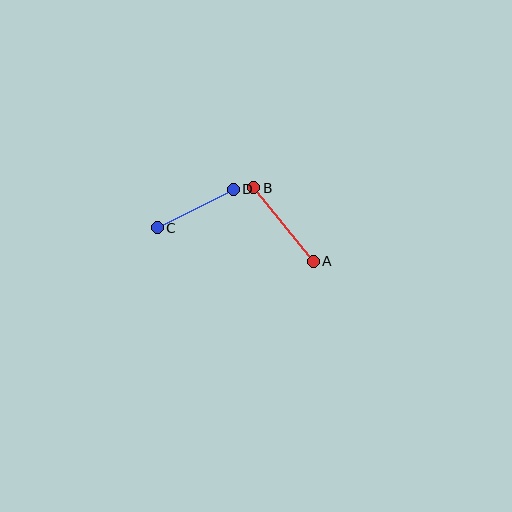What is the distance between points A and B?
The distance is approximately 95 pixels.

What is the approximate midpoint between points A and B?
The midpoint is at approximately (283, 225) pixels.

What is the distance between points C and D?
The distance is approximately 85 pixels.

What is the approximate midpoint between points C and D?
The midpoint is at approximately (195, 208) pixels.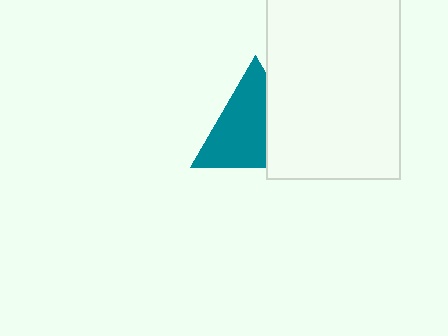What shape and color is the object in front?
The object in front is a white rectangle.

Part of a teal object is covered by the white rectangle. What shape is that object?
It is a triangle.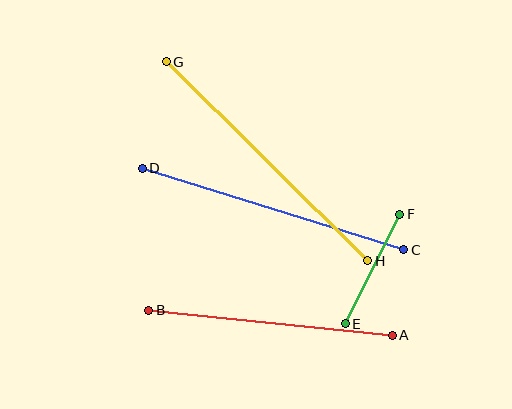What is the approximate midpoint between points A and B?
The midpoint is at approximately (271, 323) pixels.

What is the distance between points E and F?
The distance is approximately 122 pixels.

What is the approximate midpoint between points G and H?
The midpoint is at approximately (267, 161) pixels.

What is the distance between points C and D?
The distance is approximately 274 pixels.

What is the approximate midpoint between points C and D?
The midpoint is at approximately (273, 209) pixels.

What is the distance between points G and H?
The distance is approximately 283 pixels.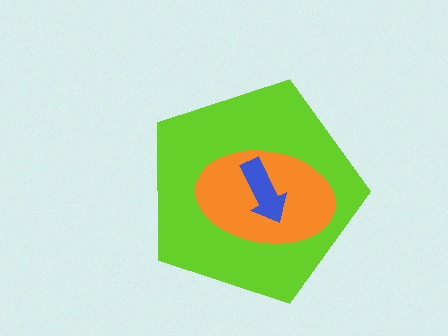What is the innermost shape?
The blue arrow.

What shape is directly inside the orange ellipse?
The blue arrow.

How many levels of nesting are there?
3.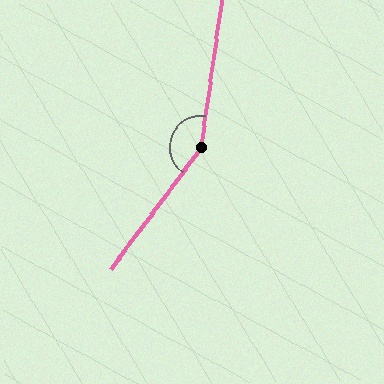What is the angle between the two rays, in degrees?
Approximately 151 degrees.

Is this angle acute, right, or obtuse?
It is obtuse.